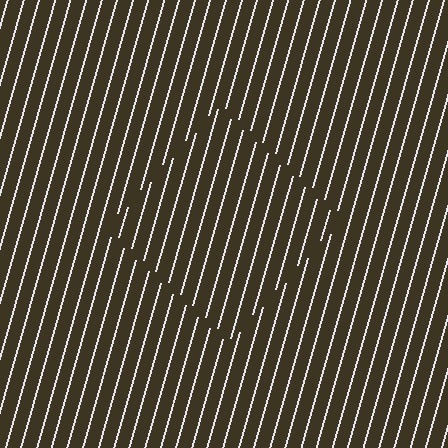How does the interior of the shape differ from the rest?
The interior of the shape contains the same grating, shifted by half a period — the contour is defined by the phase discontinuity where line-ends from the inner and outer gratings abut.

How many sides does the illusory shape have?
4 sides — the line-ends trace a square.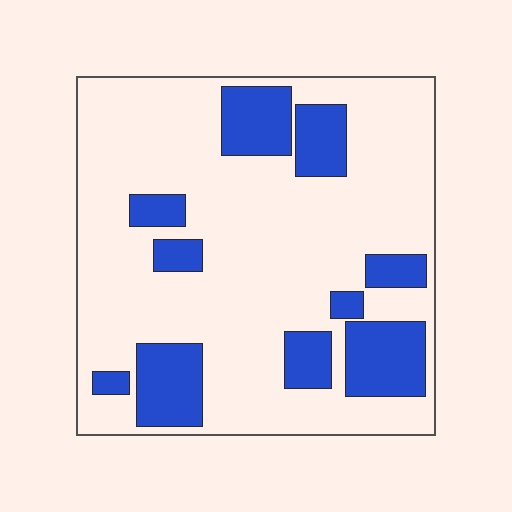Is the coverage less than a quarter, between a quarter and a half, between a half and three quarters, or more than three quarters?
Less than a quarter.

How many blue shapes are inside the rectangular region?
10.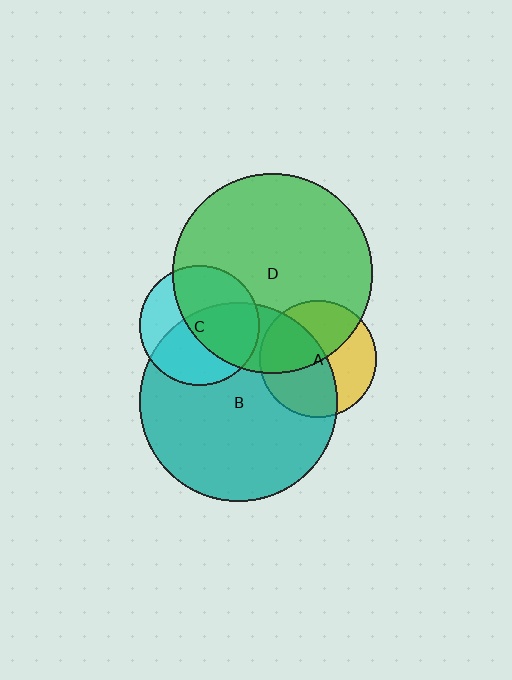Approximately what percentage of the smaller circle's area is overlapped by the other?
Approximately 55%.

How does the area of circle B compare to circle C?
Approximately 2.7 times.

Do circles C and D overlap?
Yes.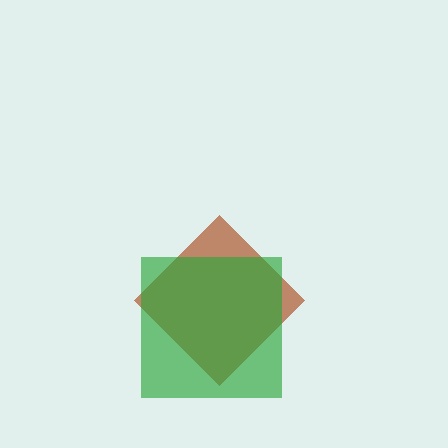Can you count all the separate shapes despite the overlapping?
Yes, there are 2 separate shapes.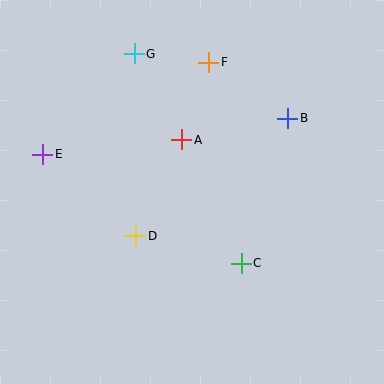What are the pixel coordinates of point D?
Point D is at (136, 236).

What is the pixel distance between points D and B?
The distance between D and B is 192 pixels.